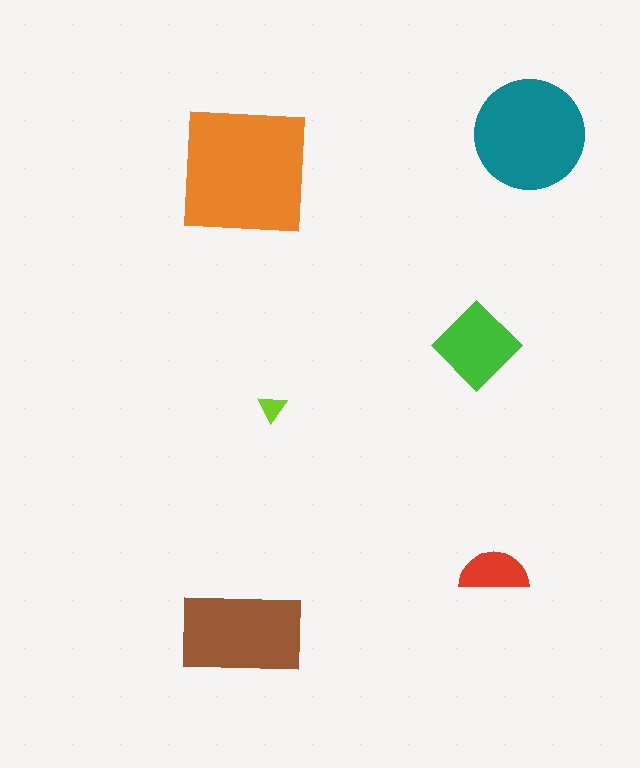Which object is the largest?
The orange square.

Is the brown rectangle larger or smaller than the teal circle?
Smaller.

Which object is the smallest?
The lime triangle.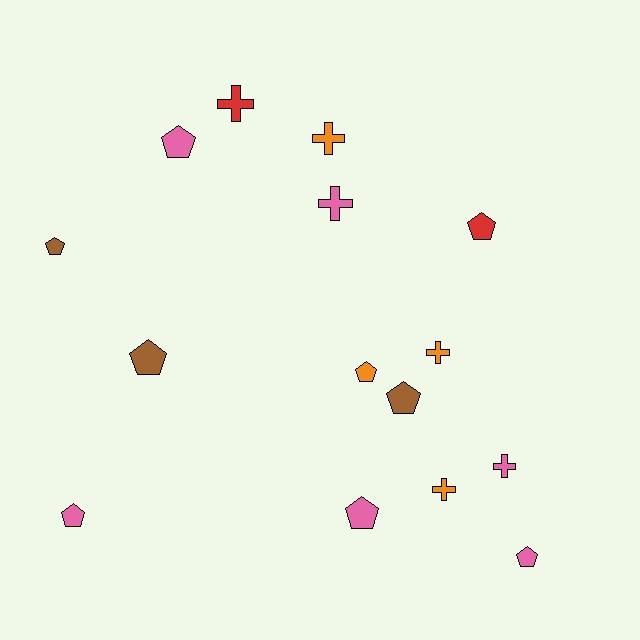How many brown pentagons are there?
There are 3 brown pentagons.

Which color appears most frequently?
Pink, with 6 objects.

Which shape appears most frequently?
Pentagon, with 9 objects.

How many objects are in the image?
There are 15 objects.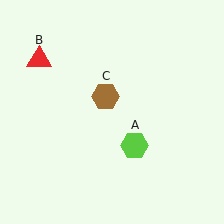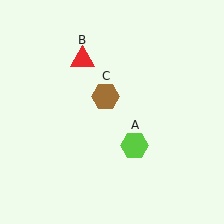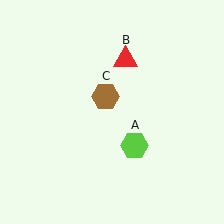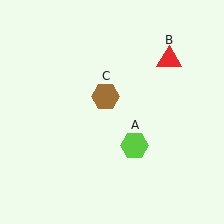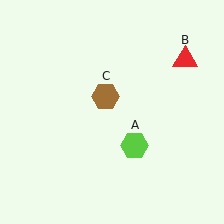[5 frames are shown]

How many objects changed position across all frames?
1 object changed position: red triangle (object B).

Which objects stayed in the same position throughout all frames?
Lime hexagon (object A) and brown hexagon (object C) remained stationary.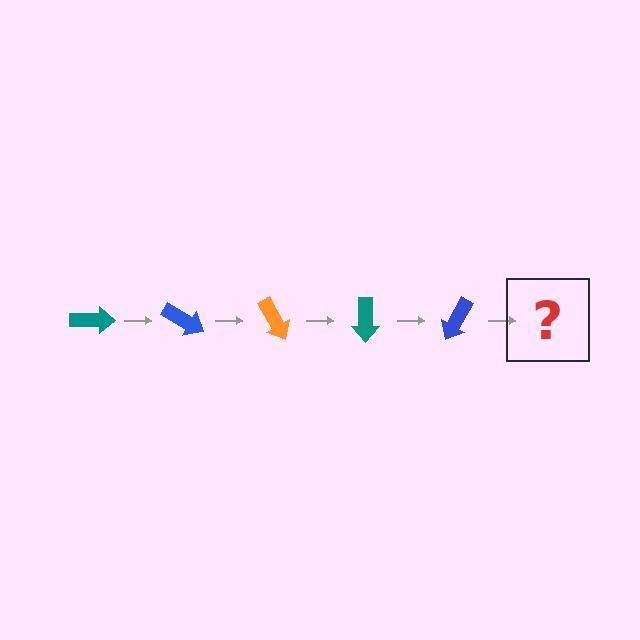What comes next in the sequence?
The next element should be an orange arrow, rotated 150 degrees from the start.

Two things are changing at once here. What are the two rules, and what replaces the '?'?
The two rules are that it rotates 30 degrees each step and the color cycles through teal, blue, and orange. The '?' should be an orange arrow, rotated 150 degrees from the start.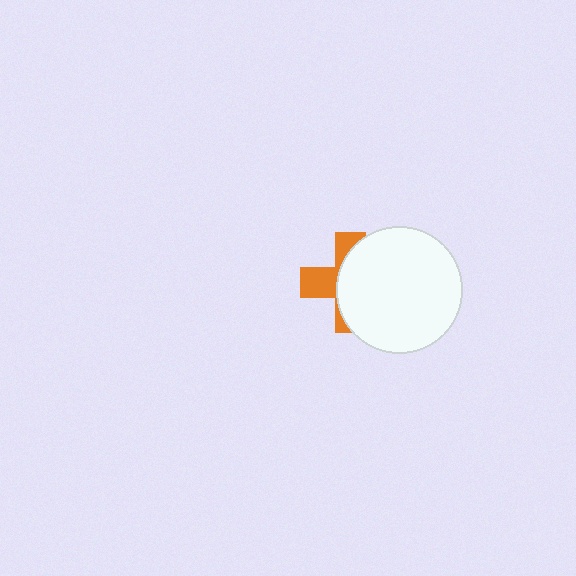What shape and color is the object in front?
The object in front is a white circle.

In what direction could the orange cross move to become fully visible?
The orange cross could move left. That would shift it out from behind the white circle entirely.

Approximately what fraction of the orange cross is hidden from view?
Roughly 62% of the orange cross is hidden behind the white circle.